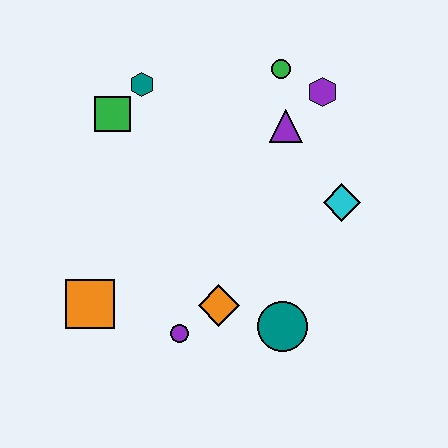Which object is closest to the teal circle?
The orange diamond is closest to the teal circle.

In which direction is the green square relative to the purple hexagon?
The green square is to the left of the purple hexagon.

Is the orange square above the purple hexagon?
No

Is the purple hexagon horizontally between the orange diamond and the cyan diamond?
Yes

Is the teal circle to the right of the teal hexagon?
Yes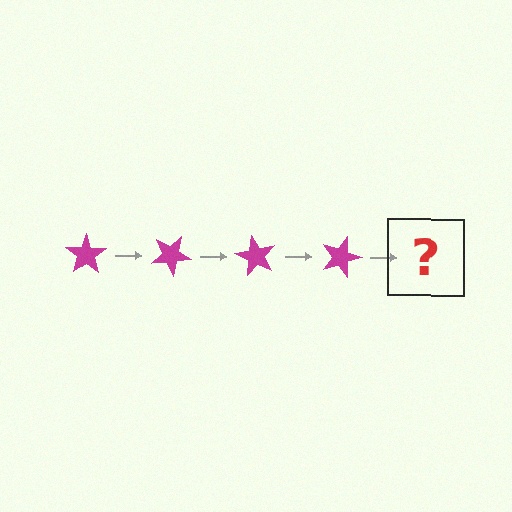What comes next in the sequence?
The next element should be a magenta star rotated 120 degrees.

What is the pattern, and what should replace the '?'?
The pattern is that the star rotates 30 degrees each step. The '?' should be a magenta star rotated 120 degrees.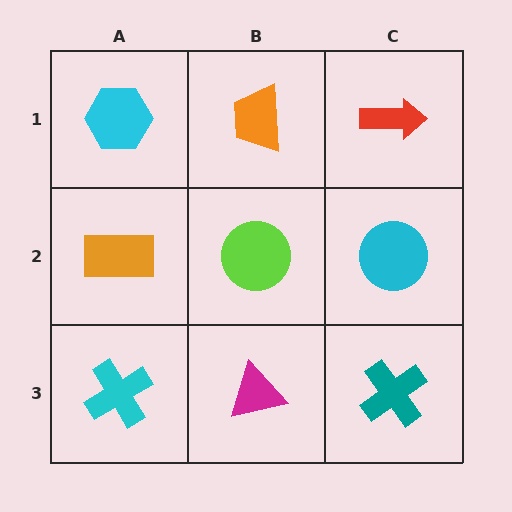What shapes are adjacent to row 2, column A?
A cyan hexagon (row 1, column A), a cyan cross (row 3, column A), a lime circle (row 2, column B).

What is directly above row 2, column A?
A cyan hexagon.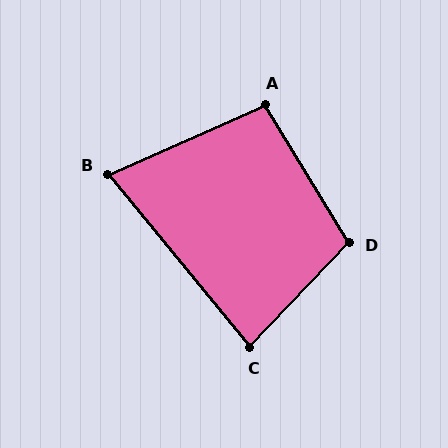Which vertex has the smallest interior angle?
B, at approximately 75 degrees.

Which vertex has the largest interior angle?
D, at approximately 105 degrees.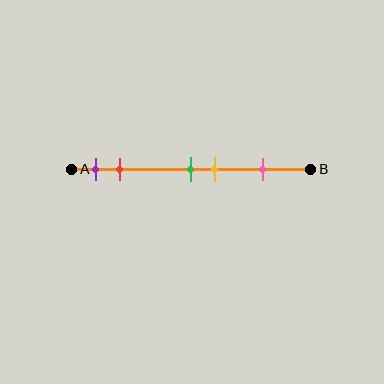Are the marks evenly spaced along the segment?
No, the marks are not evenly spaced.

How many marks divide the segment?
There are 5 marks dividing the segment.